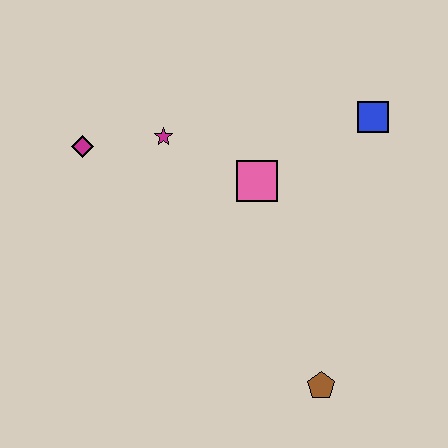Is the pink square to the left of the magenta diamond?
No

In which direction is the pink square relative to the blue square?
The pink square is to the left of the blue square.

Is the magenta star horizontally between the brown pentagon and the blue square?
No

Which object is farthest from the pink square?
The brown pentagon is farthest from the pink square.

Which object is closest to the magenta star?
The magenta diamond is closest to the magenta star.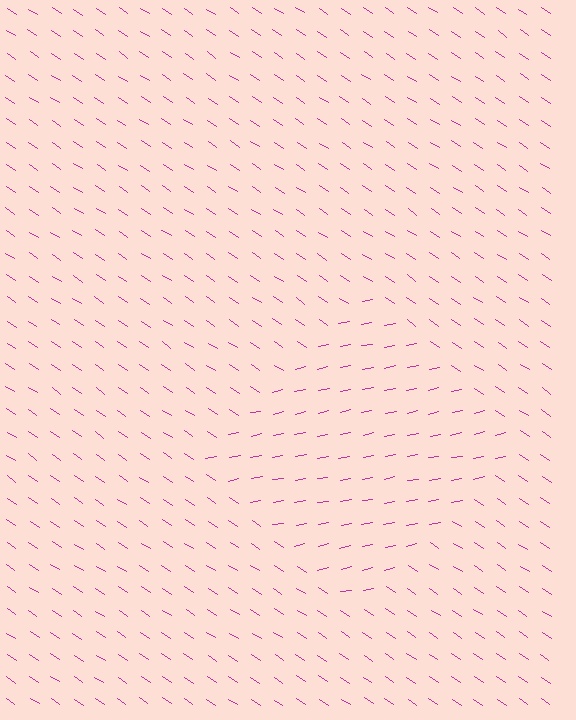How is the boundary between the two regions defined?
The boundary is defined purely by a change in line orientation (approximately 45 degrees difference). All lines are the same color and thickness.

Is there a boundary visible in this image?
Yes, there is a texture boundary formed by a change in line orientation.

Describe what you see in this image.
The image is filled with small magenta line segments. A diamond region in the image has lines oriented differently from the surrounding lines, creating a visible texture boundary.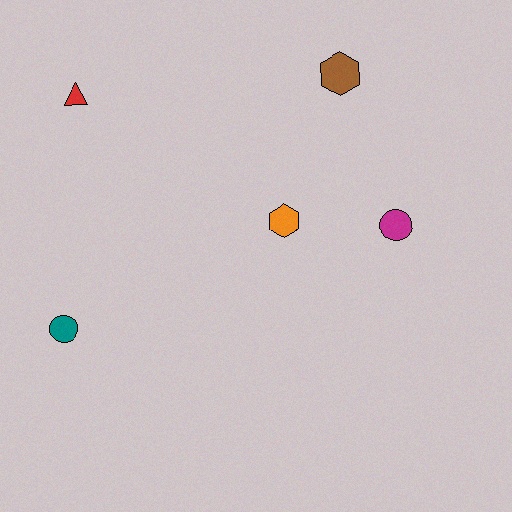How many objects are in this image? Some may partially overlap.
There are 5 objects.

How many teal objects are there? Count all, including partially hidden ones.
There is 1 teal object.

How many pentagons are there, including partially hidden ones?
There are no pentagons.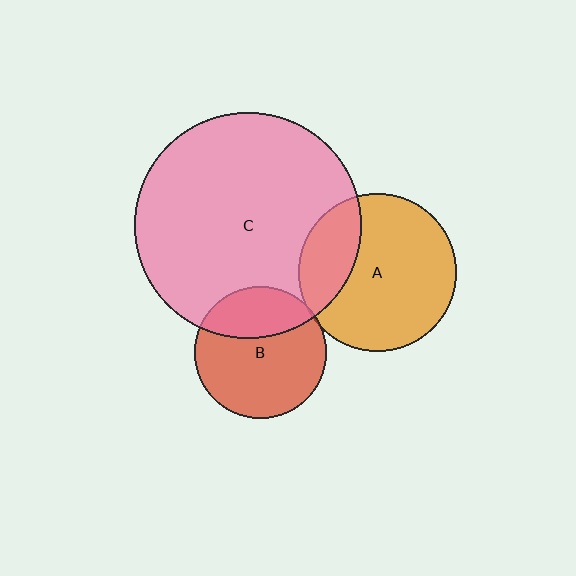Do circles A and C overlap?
Yes.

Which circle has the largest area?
Circle C (pink).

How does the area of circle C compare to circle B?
Approximately 2.9 times.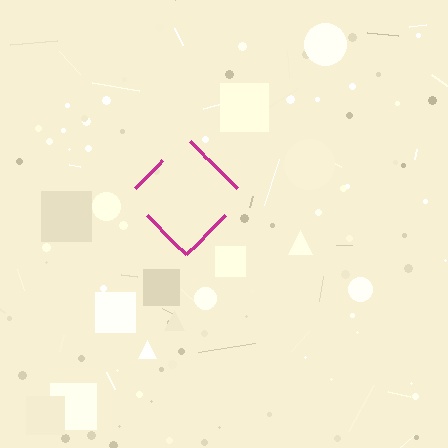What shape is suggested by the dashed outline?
The dashed outline suggests a diamond.